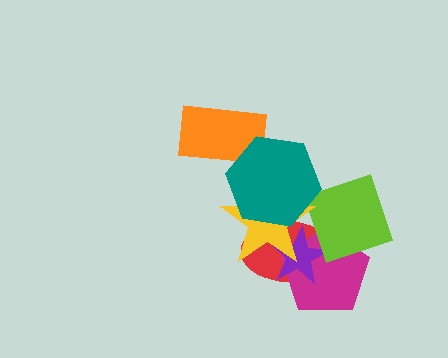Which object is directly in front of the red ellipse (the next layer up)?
The magenta pentagon is directly in front of the red ellipse.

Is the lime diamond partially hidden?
Yes, it is partially covered by another shape.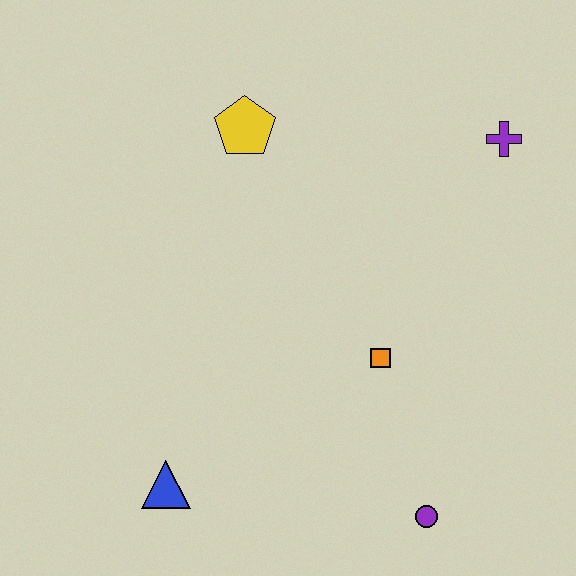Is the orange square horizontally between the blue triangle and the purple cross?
Yes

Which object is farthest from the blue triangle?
The purple cross is farthest from the blue triangle.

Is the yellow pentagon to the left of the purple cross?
Yes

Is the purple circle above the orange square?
No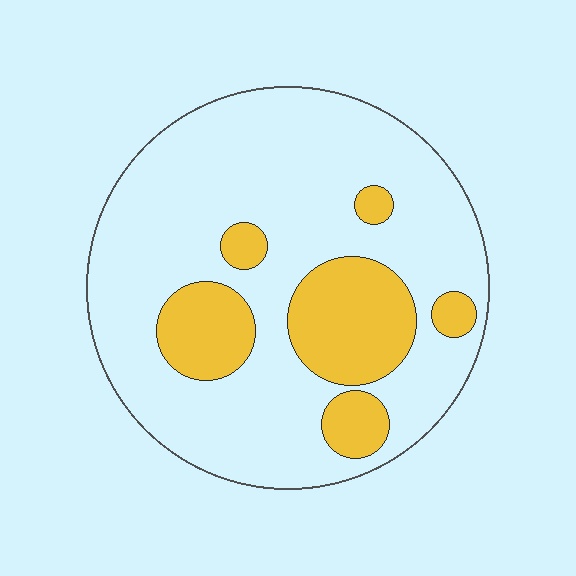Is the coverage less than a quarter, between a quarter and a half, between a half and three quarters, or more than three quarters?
Less than a quarter.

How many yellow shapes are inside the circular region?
6.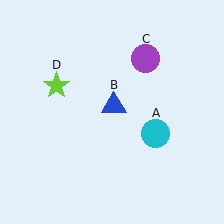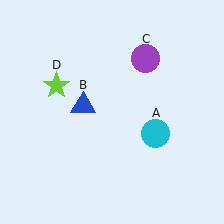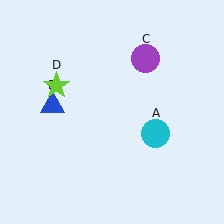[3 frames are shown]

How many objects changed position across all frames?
1 object changed position: blue triangle (object B).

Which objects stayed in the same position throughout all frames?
Cyan circle (object A) and purple circle (object C) and lime star (object D) remained stationary.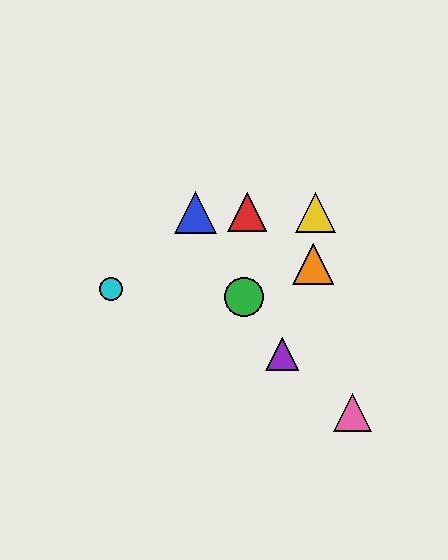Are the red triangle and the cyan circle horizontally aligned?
No, the red triangle is at y≈212 and the cyan circle is at y≈289.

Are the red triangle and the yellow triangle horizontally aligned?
Yes, both are at y≈212.